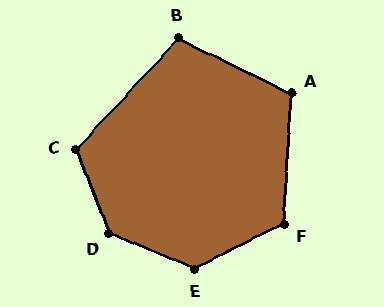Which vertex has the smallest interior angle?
B, at approximately 107 degrees.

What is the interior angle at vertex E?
Approximately 131 degrees (obtuse).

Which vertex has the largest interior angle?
D, at approximately 133 degrees.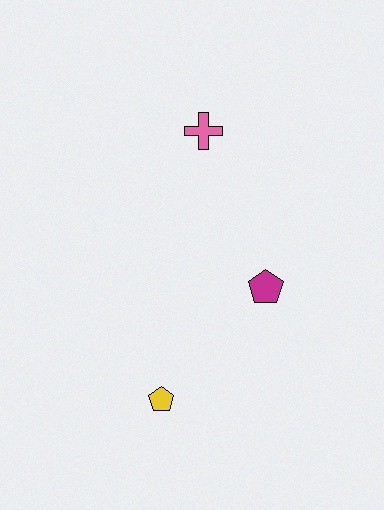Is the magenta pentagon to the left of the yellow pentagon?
No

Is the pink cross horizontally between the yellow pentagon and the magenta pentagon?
Yes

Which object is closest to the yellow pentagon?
The magenta pentagon is closest to the yellow pentagon.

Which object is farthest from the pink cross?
The yellow pentagon is farthest from the pink cross.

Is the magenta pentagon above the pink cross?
No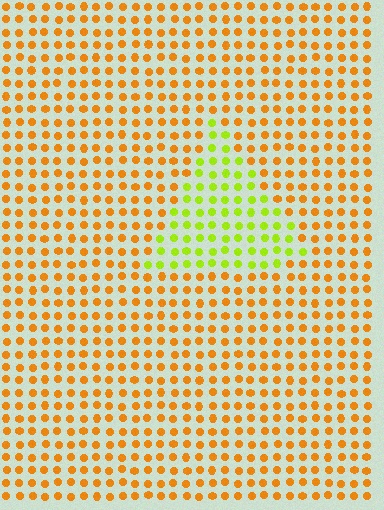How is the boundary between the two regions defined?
The boundary is defined purely by a slight shift in hue (about 50 degrees). Spacing, size, and orientation are identical on both sides.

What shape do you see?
I see a triangle.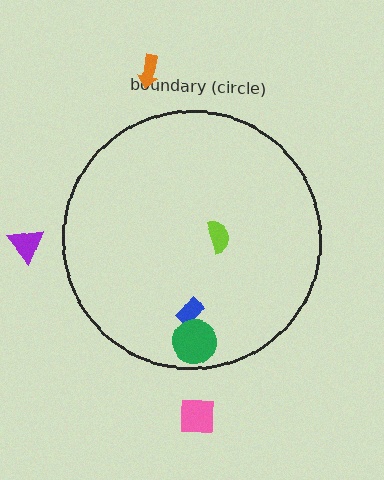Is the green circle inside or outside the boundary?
Inside.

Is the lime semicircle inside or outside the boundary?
Inside.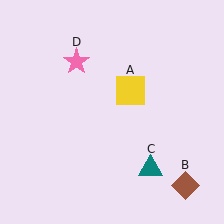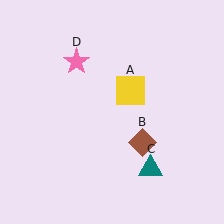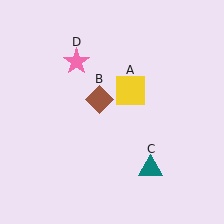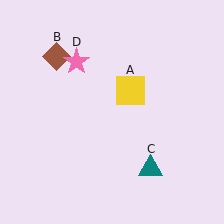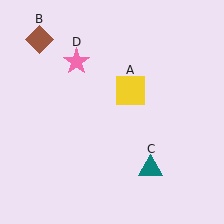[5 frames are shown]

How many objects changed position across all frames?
1 object changed position: brown diamond (object B).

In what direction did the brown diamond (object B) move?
The brown diamond (object B) moved up and to the left.